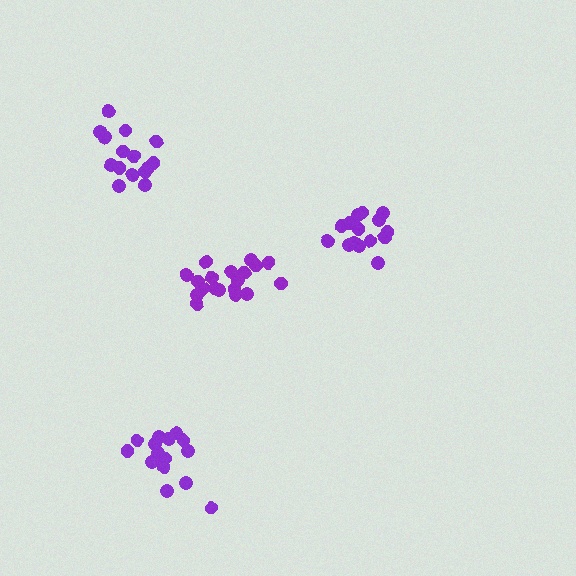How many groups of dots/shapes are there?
There are 4 groups.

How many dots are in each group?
Group 1: 15 dots, Group 2: 15 dots, Group 3: 20 dots, Group 4: 15 dots (65 total).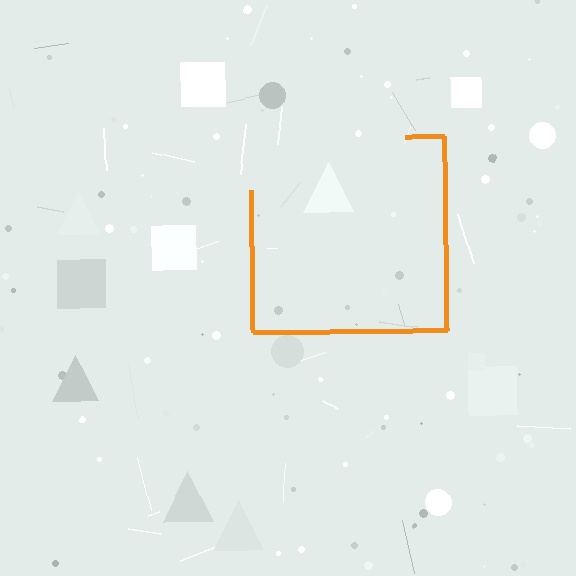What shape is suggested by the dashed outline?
The dashed outline suggests a square.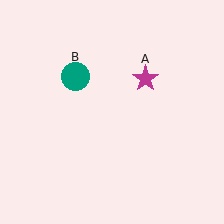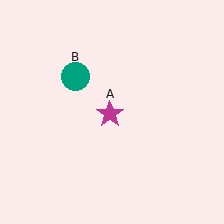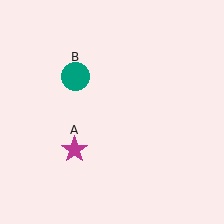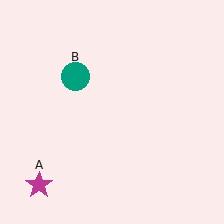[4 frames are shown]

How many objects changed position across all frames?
1 object changed position: magenta star (object A).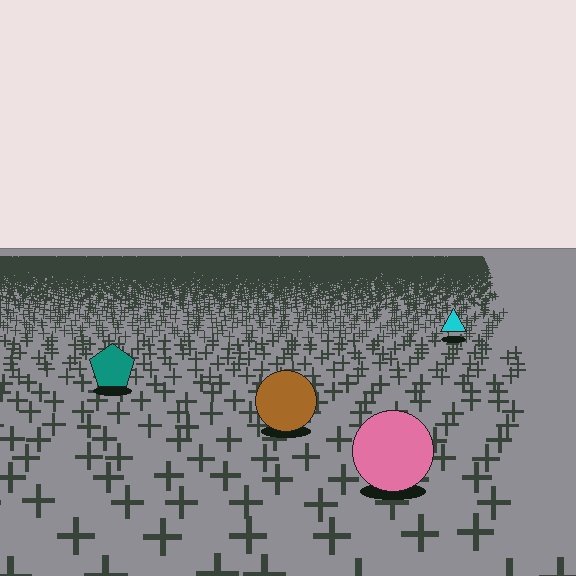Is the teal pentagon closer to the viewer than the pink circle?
No. The pink circle is closer — you can tell from the texture gradient: the ground texture is coarser near it.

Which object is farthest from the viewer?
The cyan triangle is farthest from the viewer. It appears smaller and the ground texture around it is denser.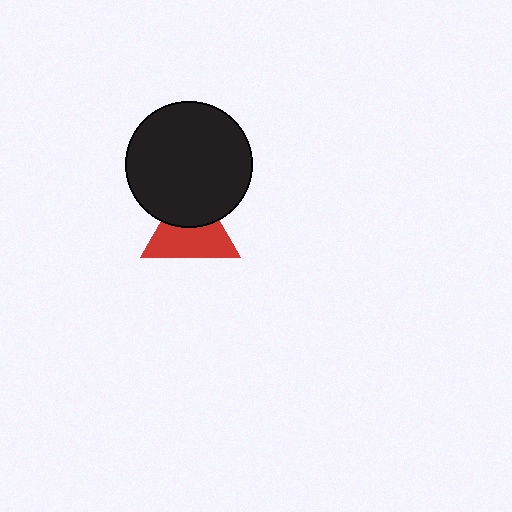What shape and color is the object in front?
The object in front is a black circle.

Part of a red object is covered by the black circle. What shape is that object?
It is a triangle.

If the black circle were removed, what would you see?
You would see the complete red triangle.